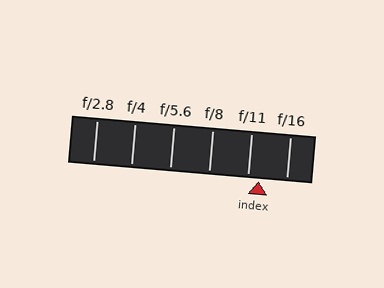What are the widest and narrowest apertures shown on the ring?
The widest aperture shown is f/2.8 and the narrowest is f/16.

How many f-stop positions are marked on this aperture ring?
There are 6 f-stop positions marked.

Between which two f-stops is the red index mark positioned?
The index mark is between f/11 and f/16.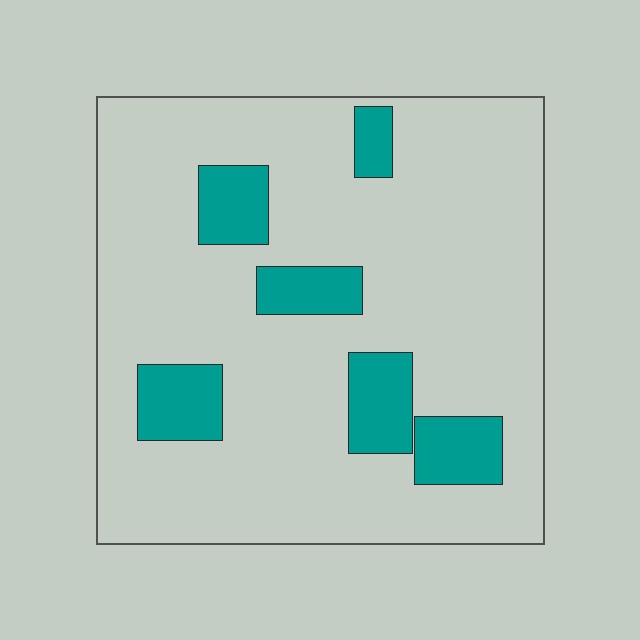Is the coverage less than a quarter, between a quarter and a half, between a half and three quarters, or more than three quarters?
Less than a quarter.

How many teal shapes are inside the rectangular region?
6.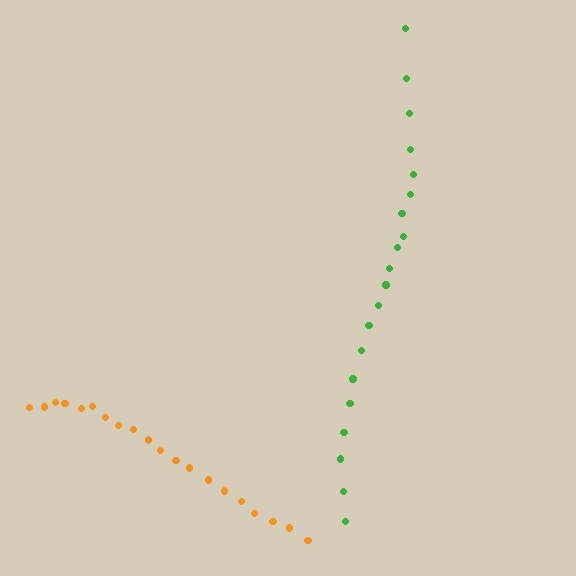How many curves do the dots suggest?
There are 2 distinct paths.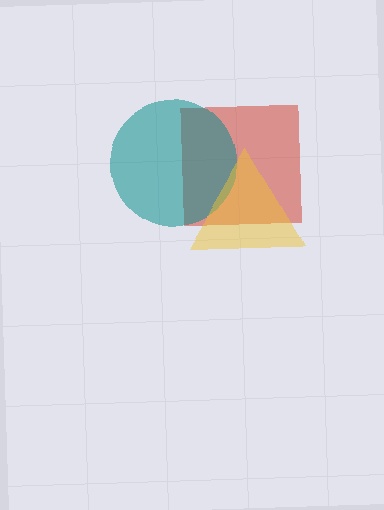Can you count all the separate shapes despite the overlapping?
Yes, there are 3 separate shapes.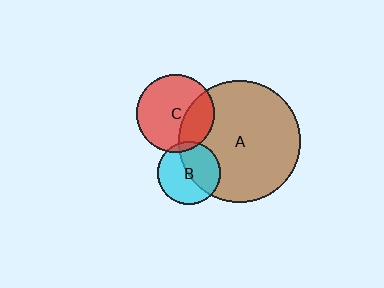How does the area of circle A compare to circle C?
Approximately 2.4 times.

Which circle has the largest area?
Circle A (brown).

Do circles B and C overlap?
Yes.